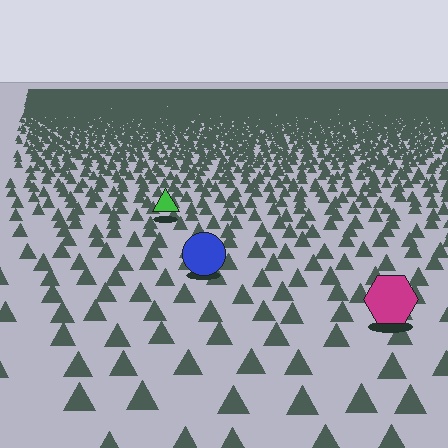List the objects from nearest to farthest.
From nearest to farthest: the magenta hexagon, the blue circle, the green triangle.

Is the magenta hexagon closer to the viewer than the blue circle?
Yes. The magenta hexagon is closer — you can tell from the texture gradient: the ground texture is coarser near it.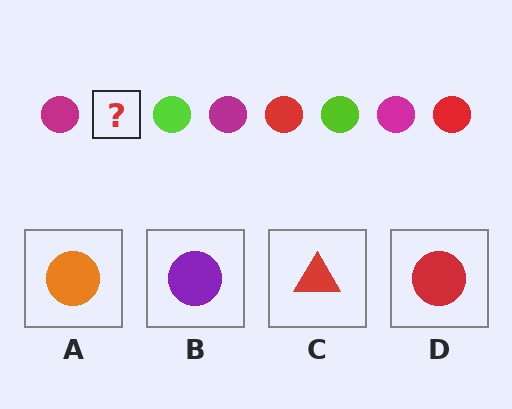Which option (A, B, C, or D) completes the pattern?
D.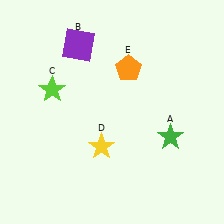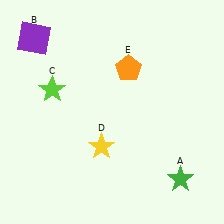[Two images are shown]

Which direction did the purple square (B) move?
The purple square (B) moved left.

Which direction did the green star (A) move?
The green star (A) moved down.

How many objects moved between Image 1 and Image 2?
2 objects moved between the two images.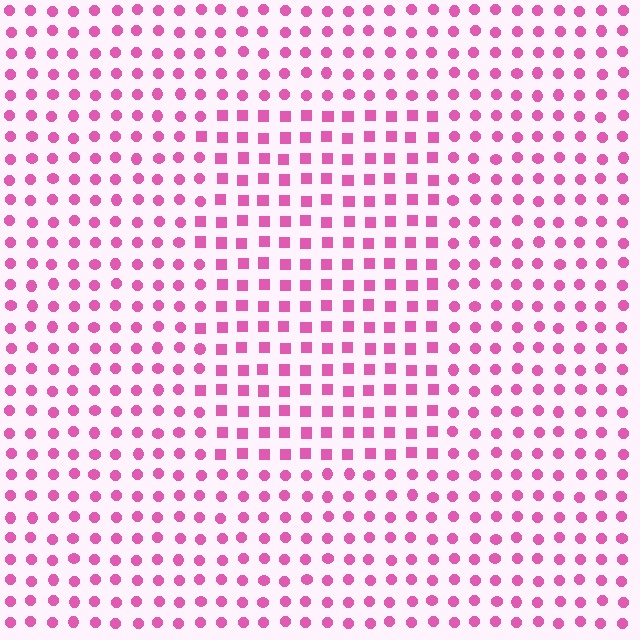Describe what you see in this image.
The image is filled with small pink elements arranged in a uniform grid. A rectangle-shaped region contains squares, while the surrounding area contains circles. The boundary is defined purely by the change in element shape.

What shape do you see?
I see a rectangle.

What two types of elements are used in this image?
The image uses squares inside the rectangle region and circles outside it.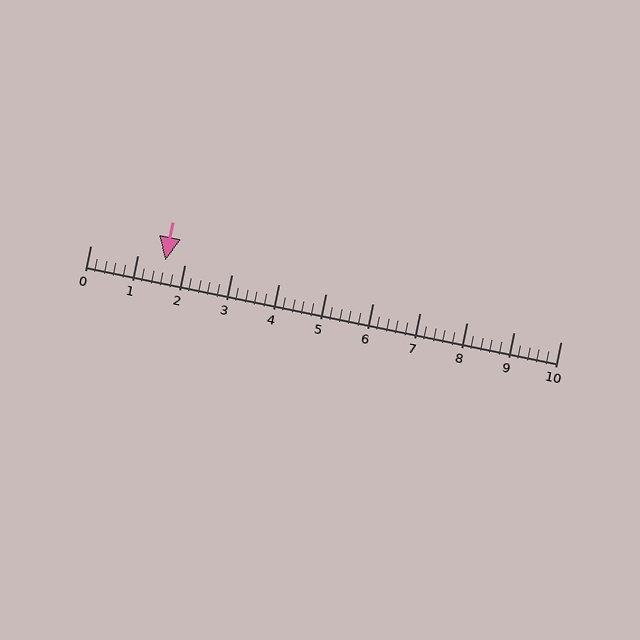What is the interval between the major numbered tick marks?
The major tick marks are spaced 1 units apart.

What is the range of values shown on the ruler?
The ruler shows values from 0 to 10.